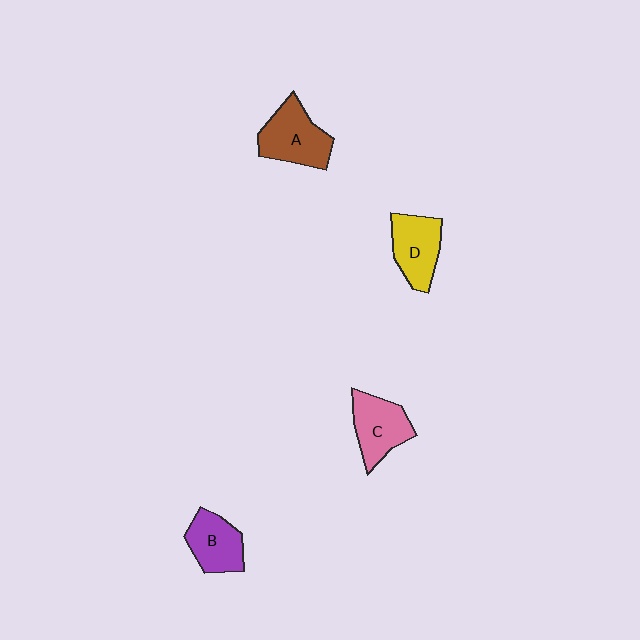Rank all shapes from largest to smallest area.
From largest to smallest: A (brown), C (pink), D (yellow), B (purple).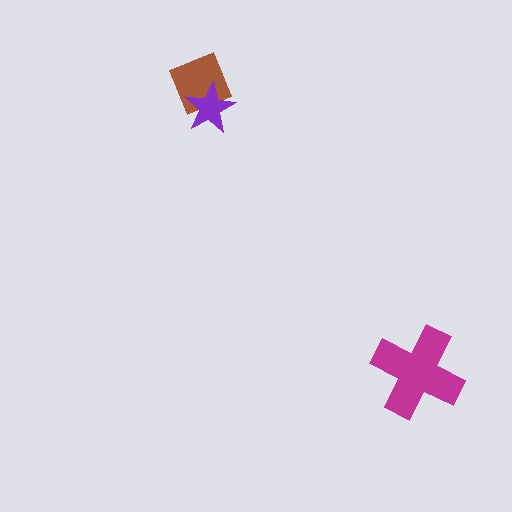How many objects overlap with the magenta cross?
0 objects overlap with the magenta cross.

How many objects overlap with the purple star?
1 object overlaps with the purple star.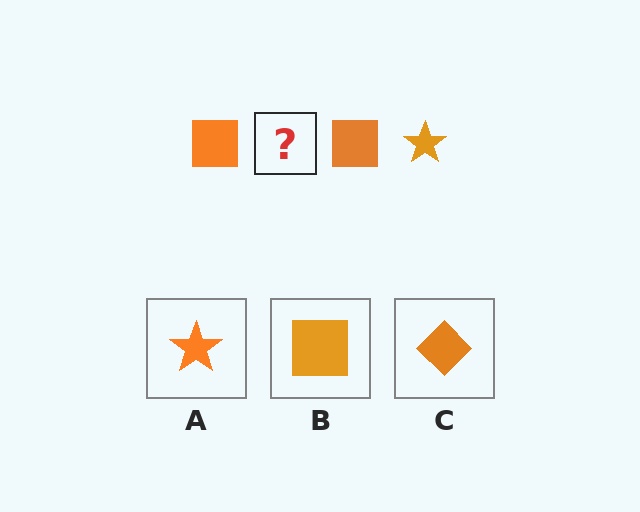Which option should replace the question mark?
Option A.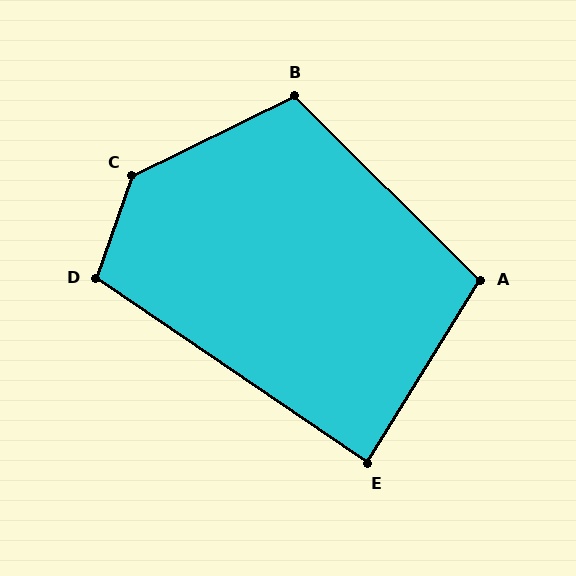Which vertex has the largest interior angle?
C, at approximately 135 degrees.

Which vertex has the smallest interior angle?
E, at approximately 88 degrees.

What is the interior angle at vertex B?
Approximately 109 degrees (obtuse).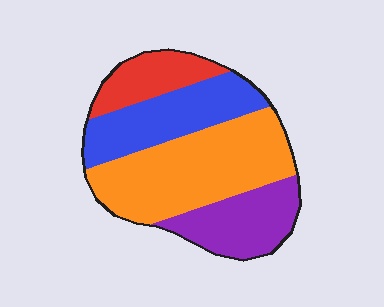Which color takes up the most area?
Orange, at roughly 40%.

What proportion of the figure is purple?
Purple covers about 20% of the figure.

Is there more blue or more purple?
Blue.